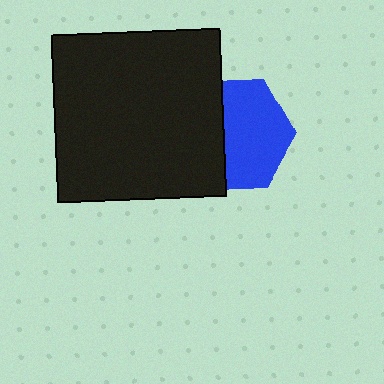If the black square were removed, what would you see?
You would see the complete blue hexagon.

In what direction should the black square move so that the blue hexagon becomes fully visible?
The black square should move left. That is the shortest direction to clear the overlap and leave the blue hexagon fully visible.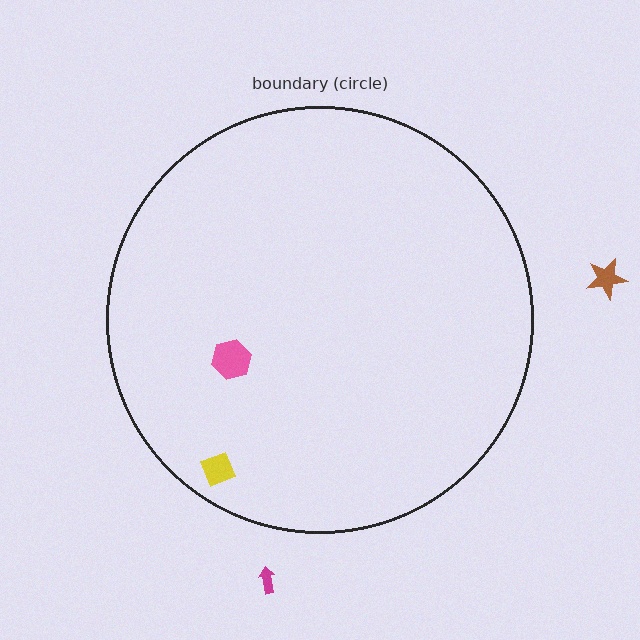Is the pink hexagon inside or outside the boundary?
Inside.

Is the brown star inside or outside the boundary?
Outside.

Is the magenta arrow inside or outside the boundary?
Outside.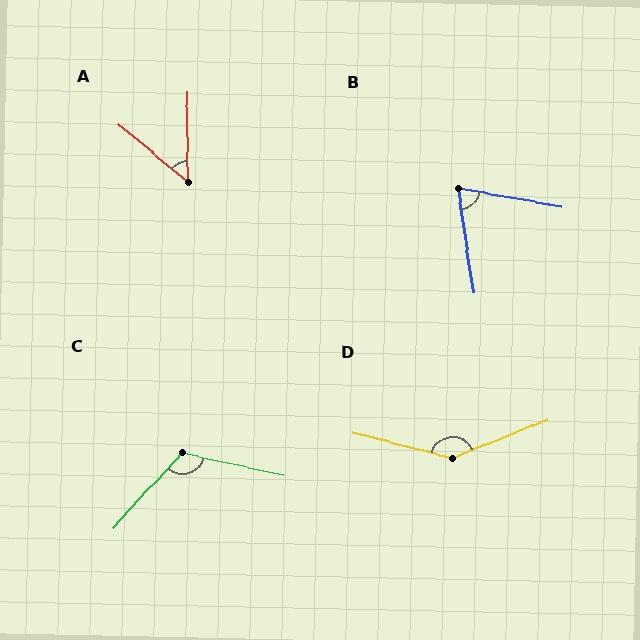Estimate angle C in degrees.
Approximately 120 degrees.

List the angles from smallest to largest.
A (50°), B (72°), C (120°), D (144°).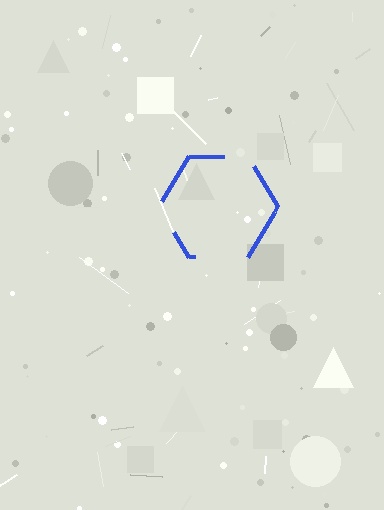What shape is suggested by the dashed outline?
The dashed outline suggests a hexagon.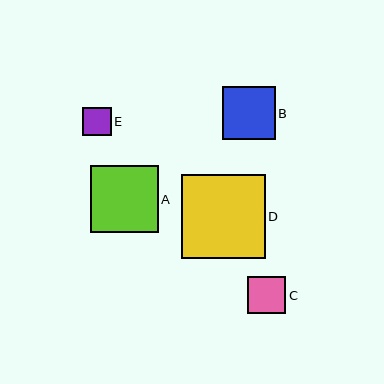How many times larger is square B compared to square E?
Square B is approximately 1.9 times the size of square E.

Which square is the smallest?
Square E is the smallest with a size of approximately 28 pixels.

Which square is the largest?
Square D is the largest with a size of approximately 84 pixels.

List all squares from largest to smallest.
From largest to smallest: D, A, B, C, E.